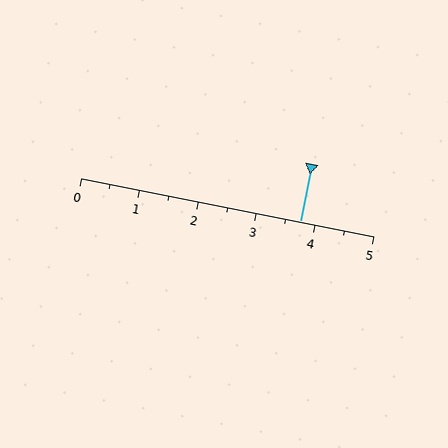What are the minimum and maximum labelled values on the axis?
The axis runs from 0 to 5.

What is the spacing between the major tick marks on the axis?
The major ticks are spaced 1 apart.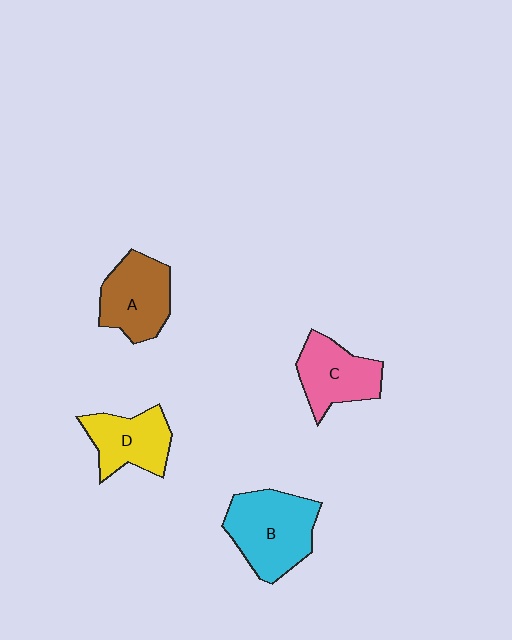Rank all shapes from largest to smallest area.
From largest to smallest: B (cyan), A (brown), C (pink), D (yellow).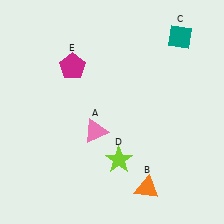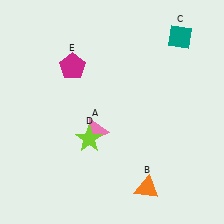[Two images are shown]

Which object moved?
The lime star (D) moved left.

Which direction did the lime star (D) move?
The lime star (D) moved left.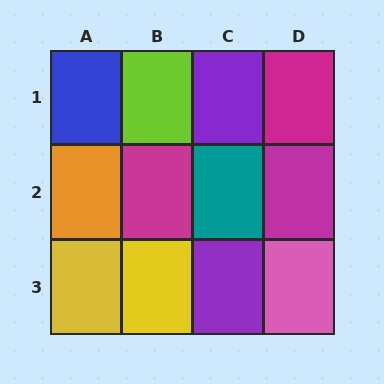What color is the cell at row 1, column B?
Lime.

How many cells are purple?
2 cells are purple.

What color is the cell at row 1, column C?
Purple.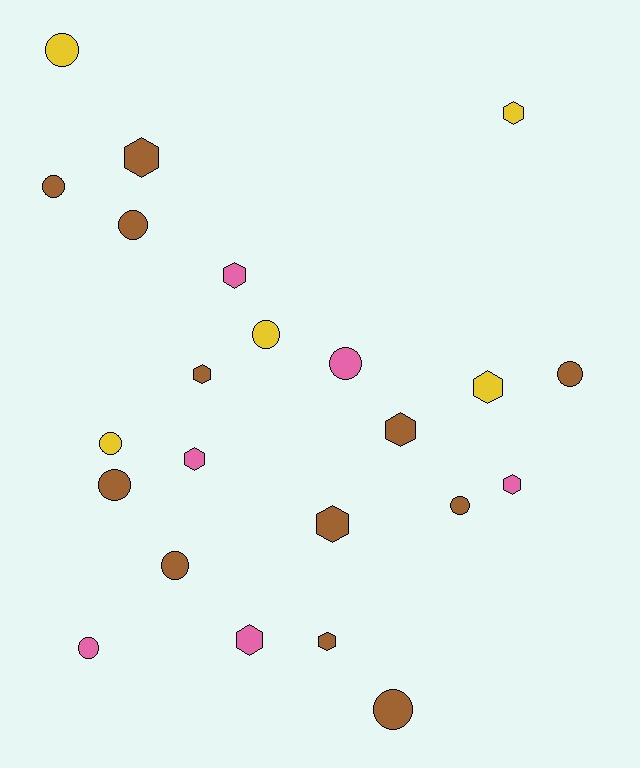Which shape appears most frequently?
Circle, with 12 objects.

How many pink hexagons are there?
There are 4 pink hexagons.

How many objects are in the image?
There are 23 objects.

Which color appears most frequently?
Brown, with 12 objects.